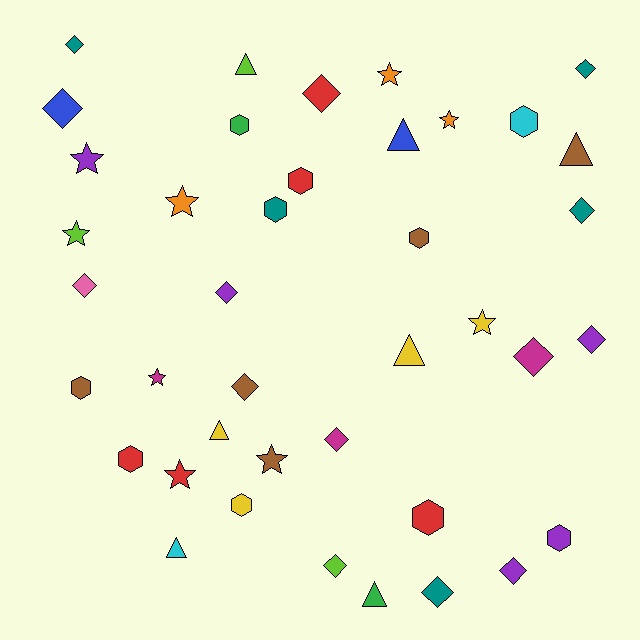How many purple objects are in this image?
There are 5 purple objects.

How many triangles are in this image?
There are 7 triangles.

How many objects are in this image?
There are 40 objects.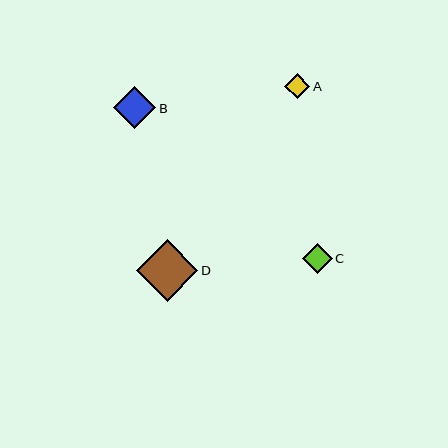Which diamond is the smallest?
Diamond A is the smallest with a size of approximately 25 pixels.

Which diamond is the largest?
Diamond D is the largest with a size of approximately 61 pixels.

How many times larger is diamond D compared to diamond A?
Diamond D is approximately 2.5 times the size of diamond A.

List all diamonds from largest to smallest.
From largest to smallest: D, B, C, A.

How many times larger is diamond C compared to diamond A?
Diamond C is approximately 1.2 times the size of diamond A.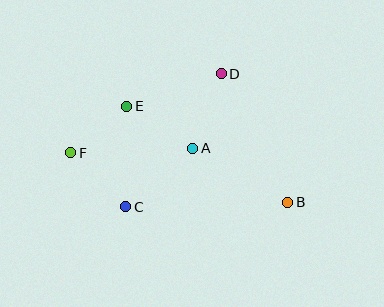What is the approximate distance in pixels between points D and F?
The distance between D and F is approximately 170 pixels.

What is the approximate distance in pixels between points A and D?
The distance between A and D is approximately 79 pixels.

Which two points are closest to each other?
Points E and F are closest to each other.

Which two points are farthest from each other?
Points B and F are farthest from each other.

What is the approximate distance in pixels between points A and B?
The distance between A and B is approximately 109 pixels.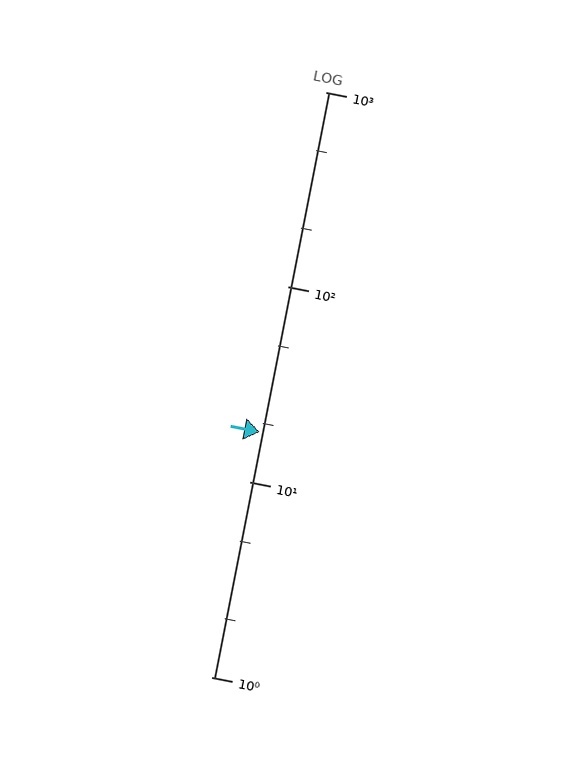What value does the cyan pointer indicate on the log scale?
The pointer indicates approximately 18.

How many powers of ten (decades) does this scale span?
The scale spans 3 decades, from 1 to 1000.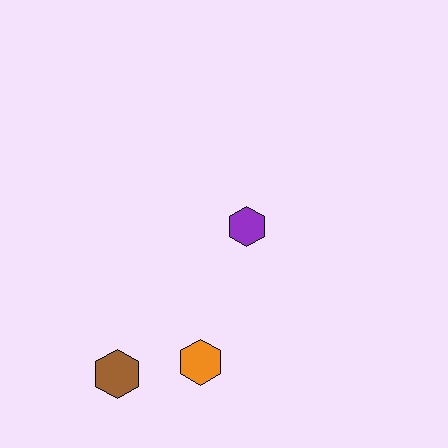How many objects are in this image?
There are 3 objects.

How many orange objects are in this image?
There is 1 orange object.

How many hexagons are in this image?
There are 3 hexagons.